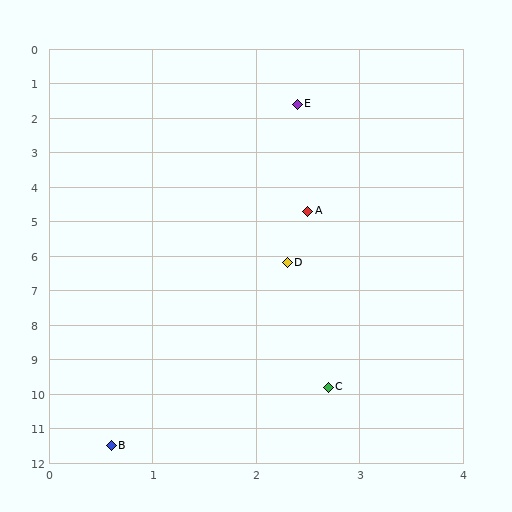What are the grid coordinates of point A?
Point A is at approximately (2.5, 4.7).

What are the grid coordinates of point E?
Point E is at approximately (2.4, 1.6).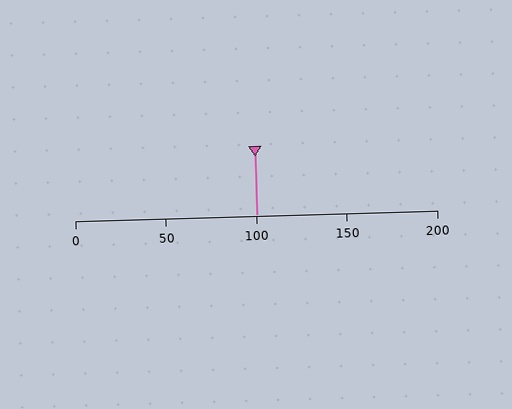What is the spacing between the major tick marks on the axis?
The major ticks are spaced 50 apart.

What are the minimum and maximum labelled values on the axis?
The axis runs from 0 to 200.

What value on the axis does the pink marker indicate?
The marker indicates approximately 100.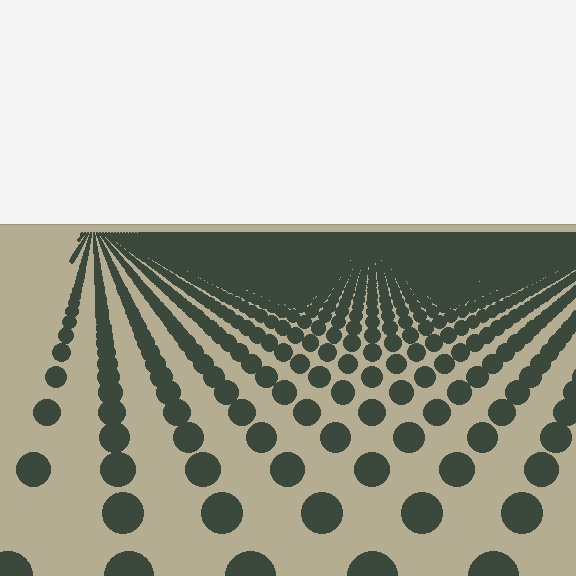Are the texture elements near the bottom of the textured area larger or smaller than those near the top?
Larger. Near the bottom, elements are closer to the viewer and appear at a bigger on-screen size.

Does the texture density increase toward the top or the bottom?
Density increases toward the top.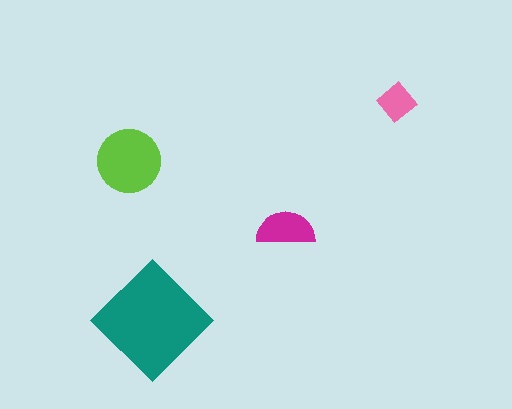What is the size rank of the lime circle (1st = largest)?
2nd.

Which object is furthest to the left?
The lime circle is leftmost.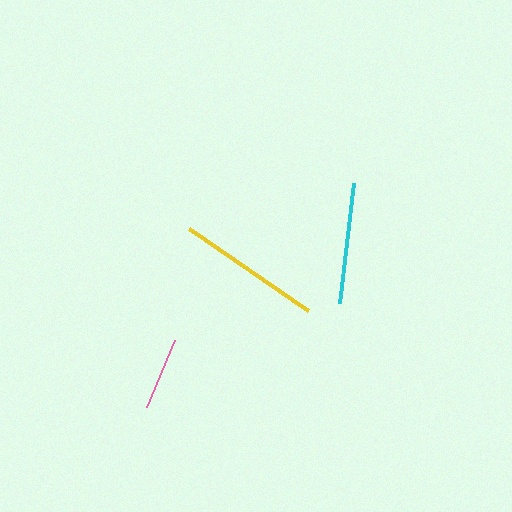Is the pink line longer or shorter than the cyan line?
The cyan line is longer than the pink line.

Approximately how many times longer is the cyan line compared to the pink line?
The cyan line is approximately 1.7 times the length of the pink line.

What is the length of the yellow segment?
The yellow segment is approximately 145 pixels long.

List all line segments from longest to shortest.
From longest to shortest: yellow, cyan, pink.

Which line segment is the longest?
The yellow line is the longest at approximately 145 pixels.